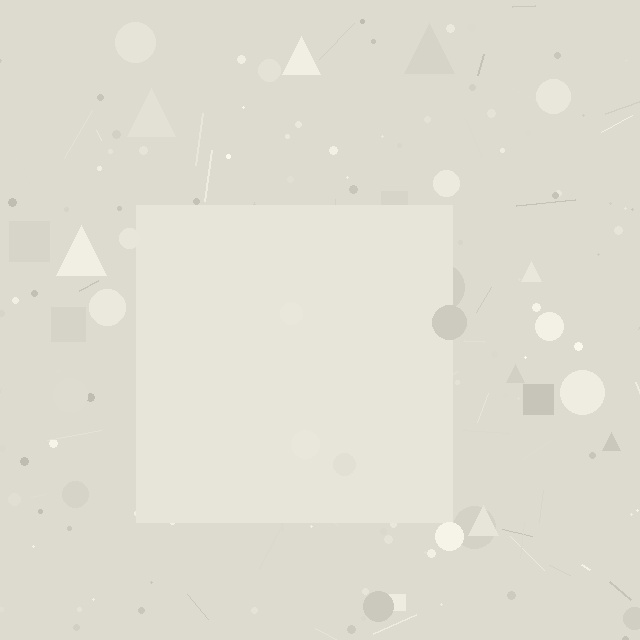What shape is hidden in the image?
A square is hidden in the image.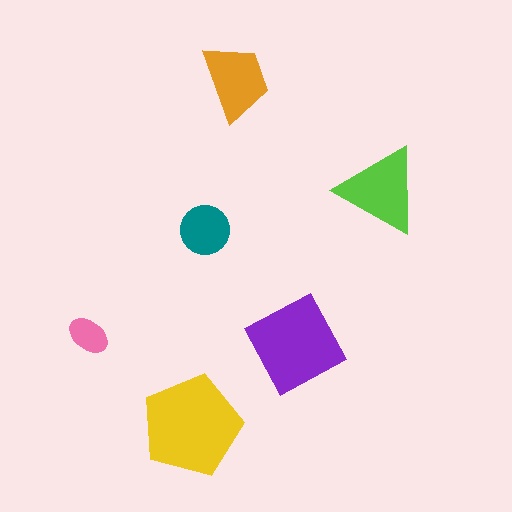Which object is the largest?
The yellow pentagon.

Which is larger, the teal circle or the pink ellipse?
The teal circle.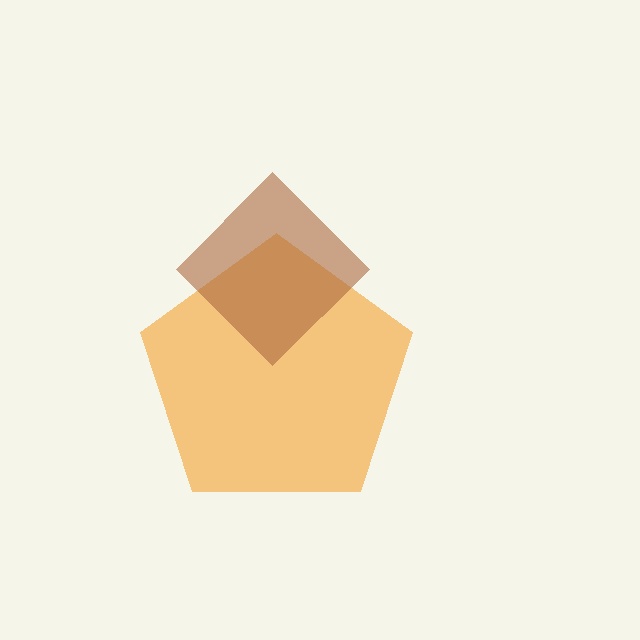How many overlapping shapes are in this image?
There are 2 overlapping shapes in the image.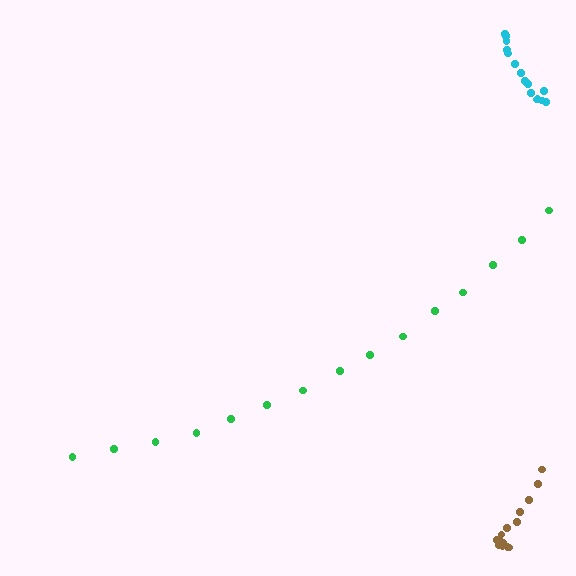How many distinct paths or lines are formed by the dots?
There are 3 distinct paths.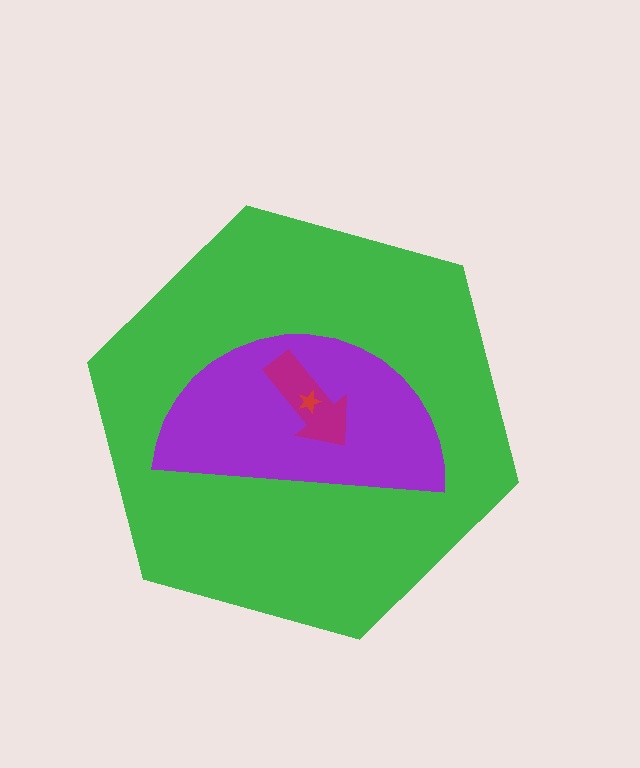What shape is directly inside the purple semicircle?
The magenta arrow.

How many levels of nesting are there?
4.